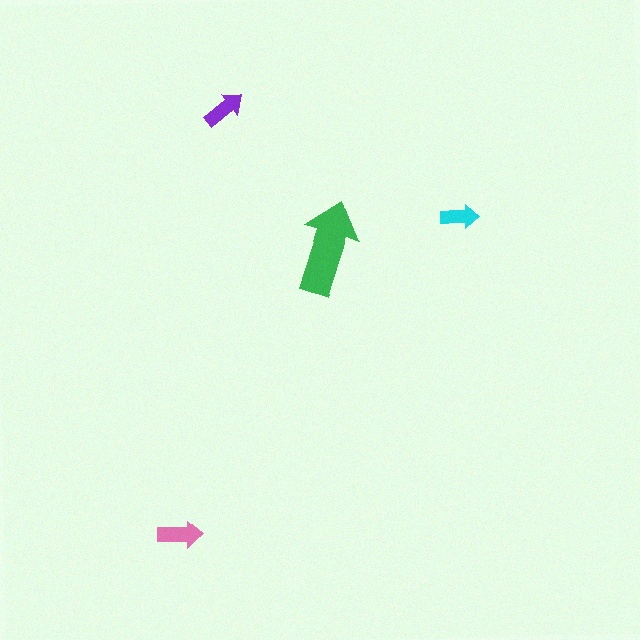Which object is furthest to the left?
The pink arrow is leftmost.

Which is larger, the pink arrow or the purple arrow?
The pink one.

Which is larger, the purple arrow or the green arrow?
The green one.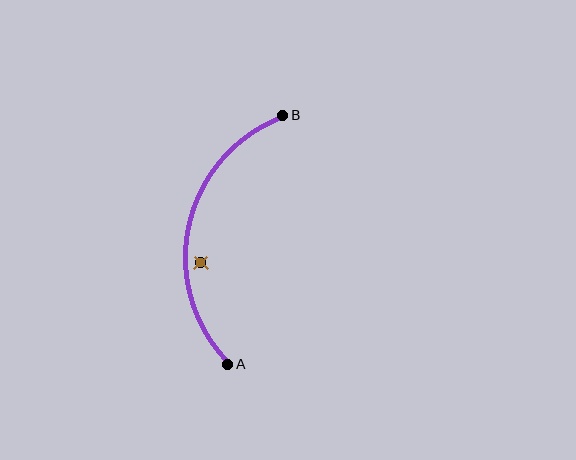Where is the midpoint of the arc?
The arc midpoint is the point on the curve farthest from the straight line joining A and B. It sits to the left of that line.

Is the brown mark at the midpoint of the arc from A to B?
No — the brown mark does not lie on the arc at all. It sits slightly inside the curve.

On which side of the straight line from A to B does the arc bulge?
The arc bulges to the left of the straight line connecting A and B.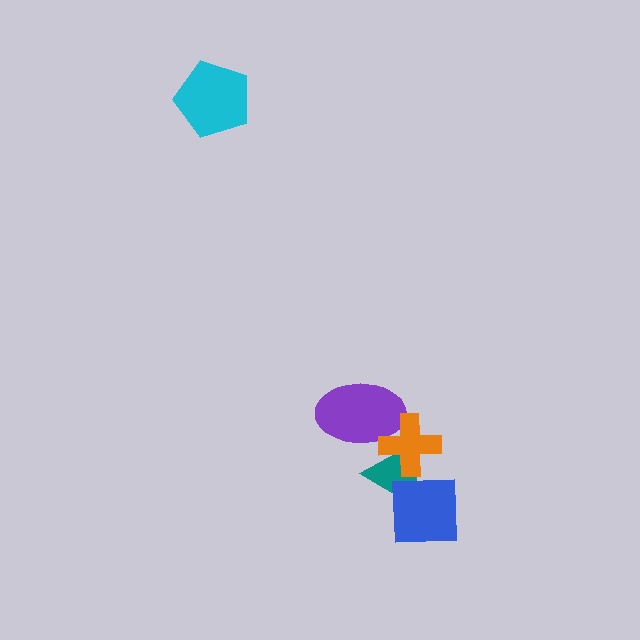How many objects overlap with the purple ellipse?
2 objects overlap with the purple ellipse.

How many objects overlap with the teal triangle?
3 objects overlap with the teal triangle.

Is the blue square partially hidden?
No, no other shape covers it.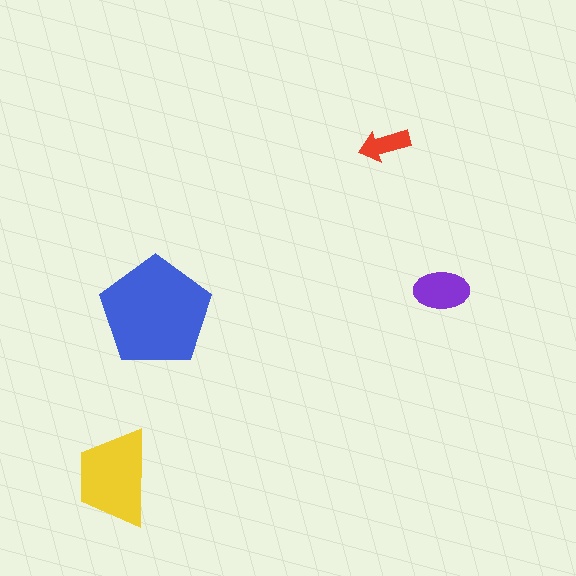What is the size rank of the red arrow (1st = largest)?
4th.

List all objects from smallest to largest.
The red arrow, the purple ellipse, the yellow trapezoid, the blue pentagon.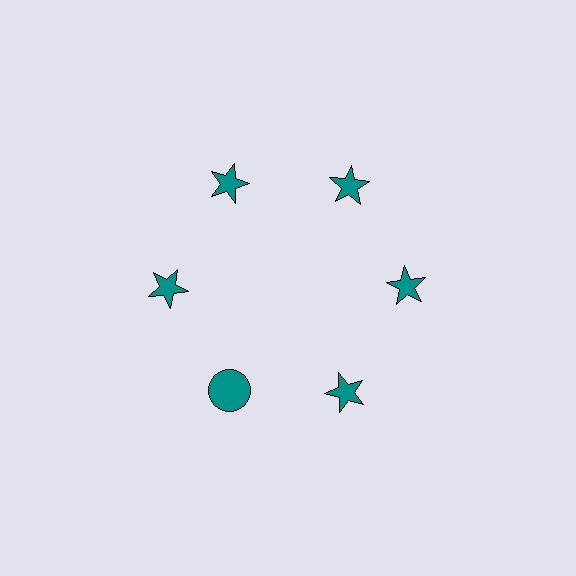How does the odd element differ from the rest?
It has a different shape: circle instead of star.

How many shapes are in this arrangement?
There are 6 shapes arranged in a ring pattern.